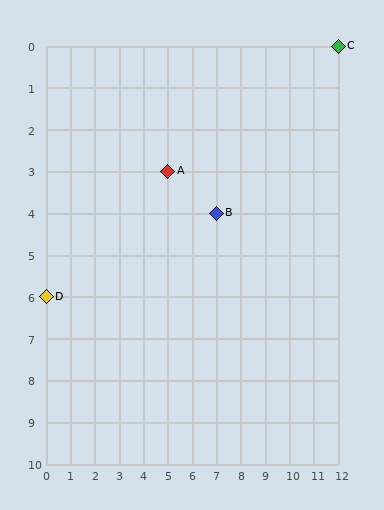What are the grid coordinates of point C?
Point C is at grid coordinates (12, 0).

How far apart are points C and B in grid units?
Points C and B are 5 columns and 4 rows apart (about 6.4 grid units diagonally).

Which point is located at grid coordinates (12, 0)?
Point C is at (12, 0).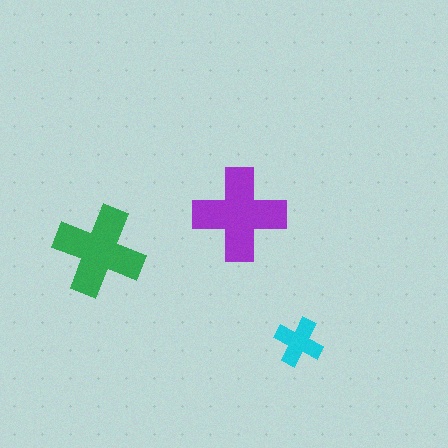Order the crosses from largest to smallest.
the purple one, the green one, the cyan one.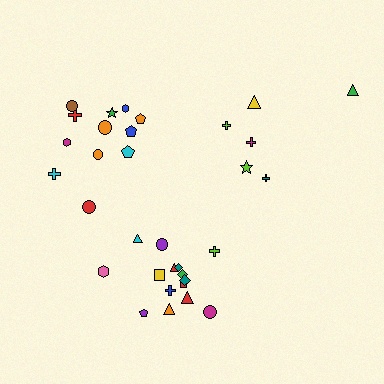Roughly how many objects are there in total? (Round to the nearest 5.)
Roughly 35 objects in total.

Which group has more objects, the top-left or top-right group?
The top-left group.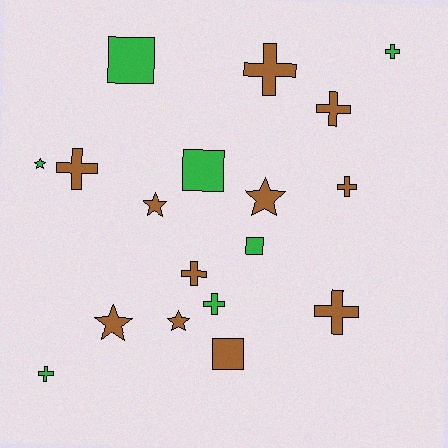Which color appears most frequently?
Brown, with 11 objects.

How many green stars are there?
There is 1 green star.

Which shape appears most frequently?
Cross, with 9 objects.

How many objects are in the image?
There are 18 objects.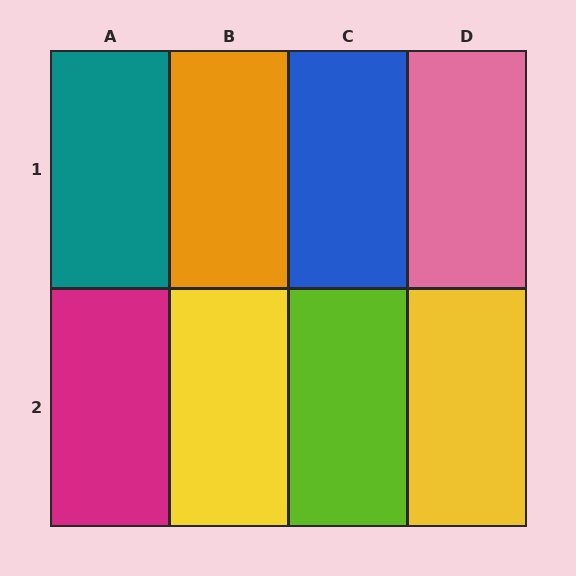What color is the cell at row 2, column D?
Yellow.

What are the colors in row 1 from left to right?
Teal, orange, blue, pink.